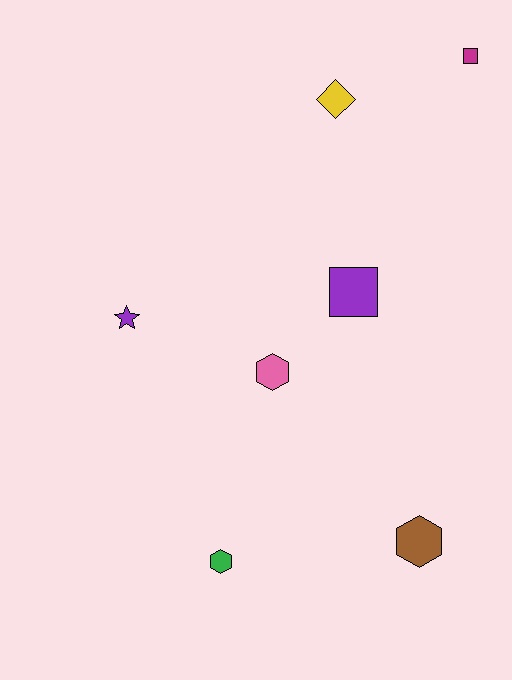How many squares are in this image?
There are 2 squares.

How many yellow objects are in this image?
There is 1 yellow object.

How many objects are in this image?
There are 7 objects.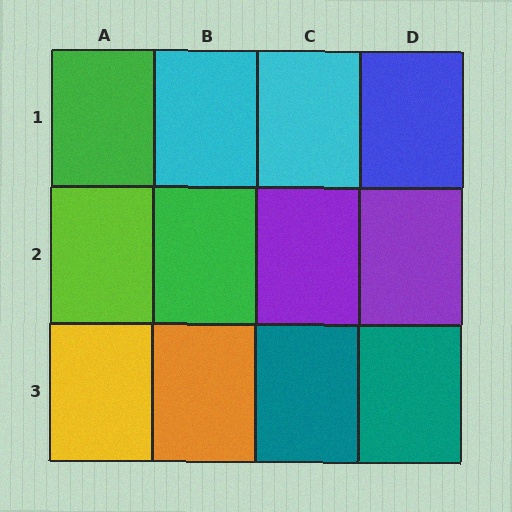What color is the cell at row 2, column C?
Purple.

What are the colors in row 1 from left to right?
Green, cyan, cyan, blue.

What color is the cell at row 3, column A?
Yellow.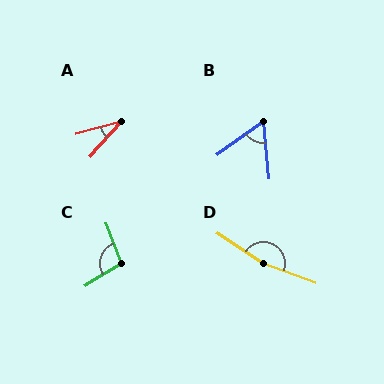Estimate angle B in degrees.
Approximately 60 degrees.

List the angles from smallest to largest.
A (33°), B (60°), C (100°), D (167°).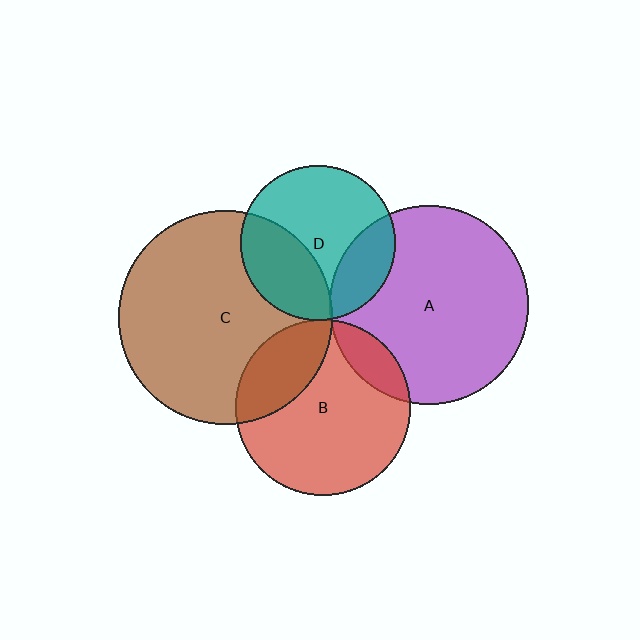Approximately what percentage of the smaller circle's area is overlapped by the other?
Approximately 5%.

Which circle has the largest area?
Circle C (brown).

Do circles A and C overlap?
Yes.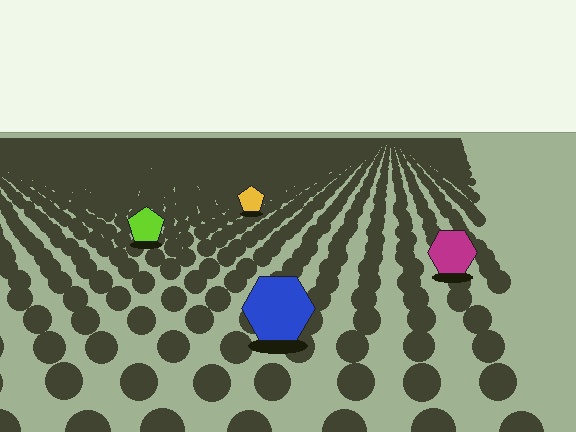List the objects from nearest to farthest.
From nearest to farthest: the blue hexagon, the magenta hexagon, the lime pentagon, the yellow pentagon.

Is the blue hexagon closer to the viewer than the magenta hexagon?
Yes. The blue hexagon is closer — you can tell from the texture gradient: the ground texture is coarser near it.